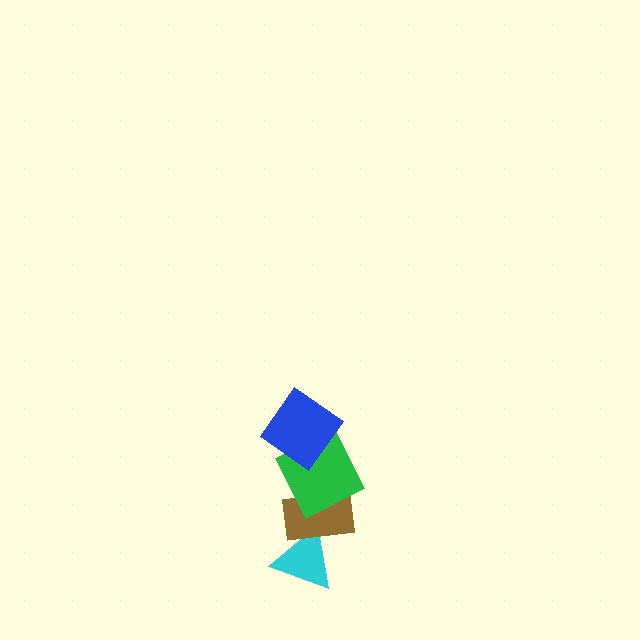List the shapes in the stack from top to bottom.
From top to bottom: the blue diamond, the green square, the brown rectangle, the cyan triangle.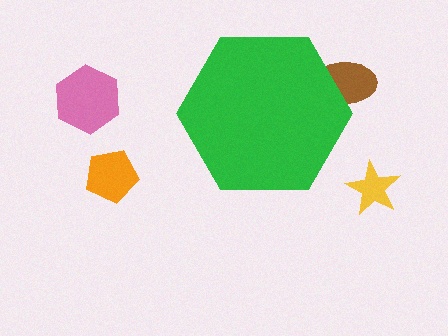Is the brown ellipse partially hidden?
Yes, the brown ellipse is partially hidden behind the green hexagon.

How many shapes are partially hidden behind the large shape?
1 shape is partially hidden.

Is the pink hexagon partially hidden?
No, the pink hexagon is fully visible.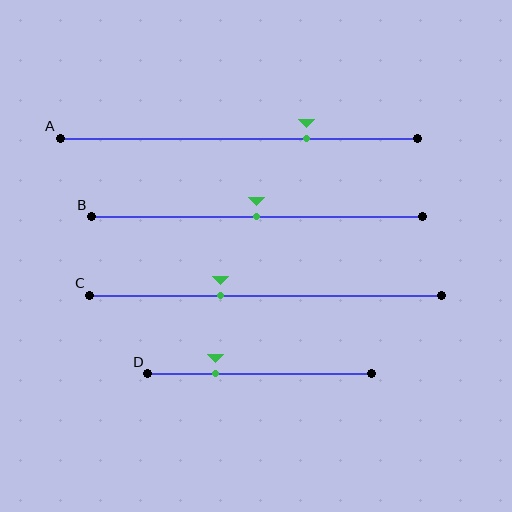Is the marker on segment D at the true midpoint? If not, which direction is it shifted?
No, the marker on segment D is shifted to the left by about 20% of the segment length.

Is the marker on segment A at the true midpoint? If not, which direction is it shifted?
No, the marker on segment A is shifted to the right by about 19% of the segment length.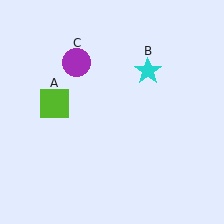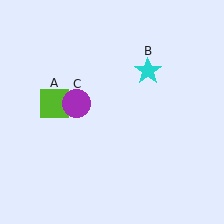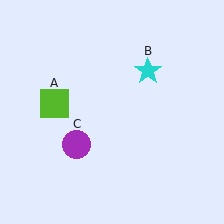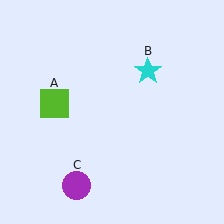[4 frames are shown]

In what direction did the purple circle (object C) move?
The purple circle (object C) moved down.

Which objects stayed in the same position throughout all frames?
Lime square (object A) and cyan star (object B) remained stationary.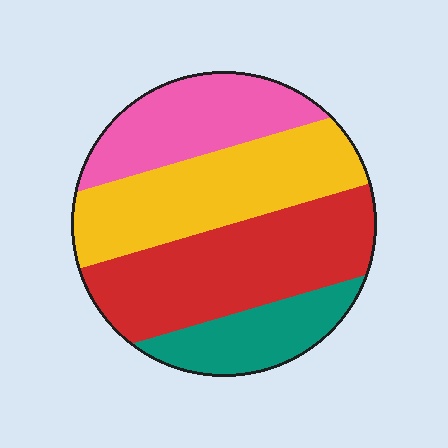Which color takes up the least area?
Teal, at roughly 15%.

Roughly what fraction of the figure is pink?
Pink takes up between a sixth and a third of the figure.